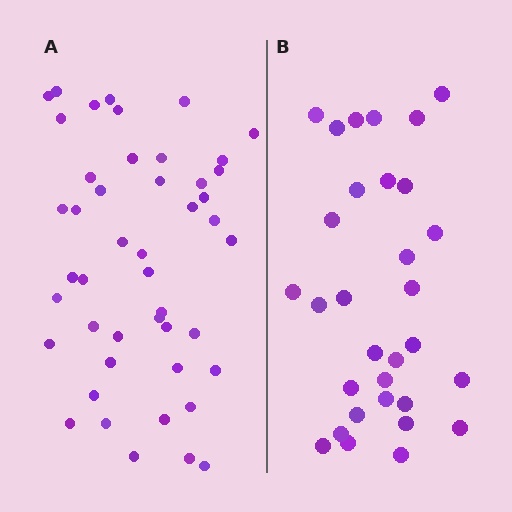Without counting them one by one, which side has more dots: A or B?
Region A (the left region) has more dots.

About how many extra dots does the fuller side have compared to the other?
Region A has approximately 15 more dots than region B.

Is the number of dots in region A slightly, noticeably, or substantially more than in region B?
Region A has substantially more. The ratio is roughly 1.5 to 1.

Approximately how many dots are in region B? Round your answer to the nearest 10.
About 30 dots. (The exact count is 31, which rounds to 30.)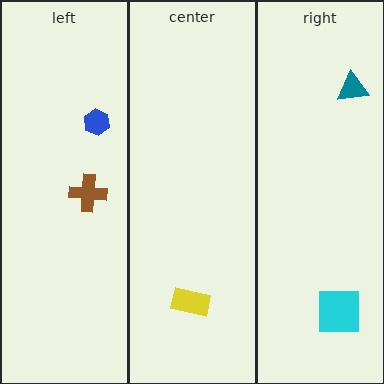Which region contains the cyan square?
The right region.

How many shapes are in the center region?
1.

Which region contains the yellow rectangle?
The center region.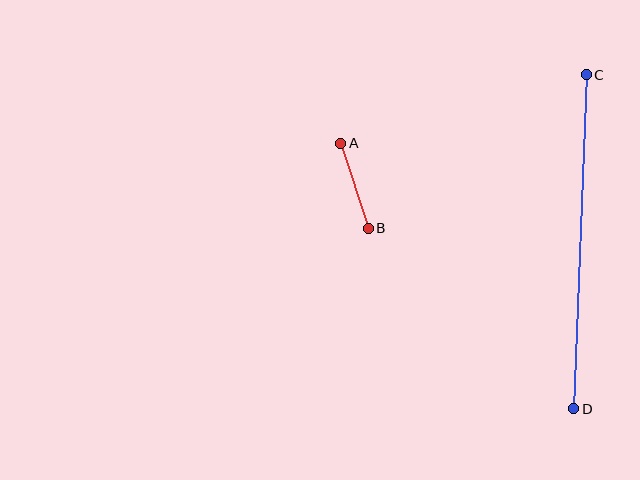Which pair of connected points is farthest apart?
Points C and D are farthest apart.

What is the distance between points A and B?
The distance is approximately 90 pixels.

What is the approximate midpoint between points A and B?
The midpoint is at approximately (354, 186) pixels.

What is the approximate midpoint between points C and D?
The midpoint is at approximately (580, 242) pixels.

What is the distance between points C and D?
The distance is approximately 334 pixels.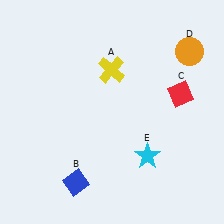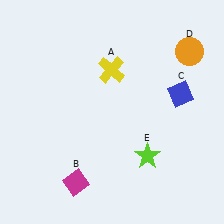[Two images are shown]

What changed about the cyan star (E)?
In Image 1, E is cyan. In Image 2, it changed to lime.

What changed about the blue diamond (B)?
In Image 1, B is blue. In Image 2, it changed to magenta.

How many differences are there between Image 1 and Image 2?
There are 3 differences between the two images.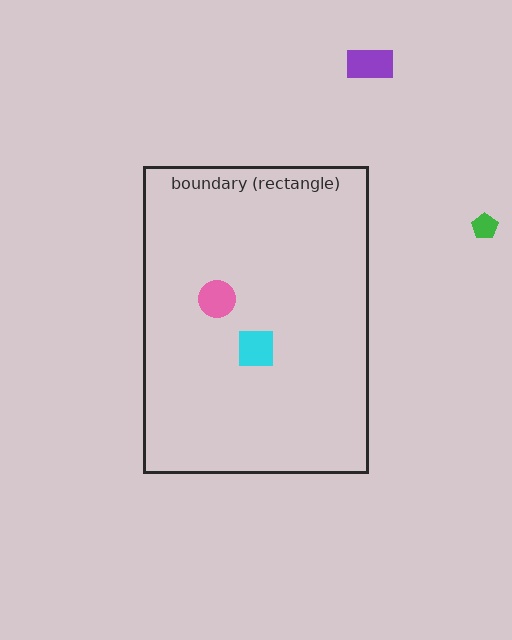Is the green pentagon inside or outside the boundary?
Outside.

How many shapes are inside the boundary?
2 inside, 2 outside.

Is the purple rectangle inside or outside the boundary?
Outside.